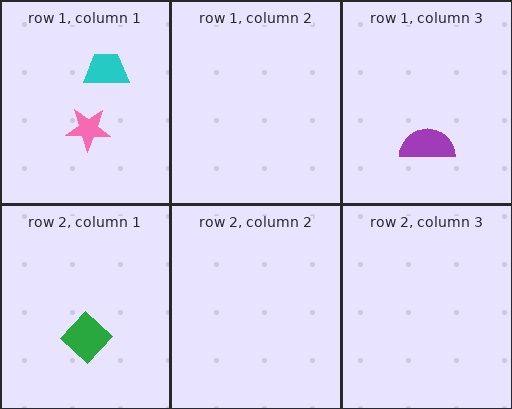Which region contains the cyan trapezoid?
The row 1, column 1 region.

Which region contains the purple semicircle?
The row 1, column 3 region.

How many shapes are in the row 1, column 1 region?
2.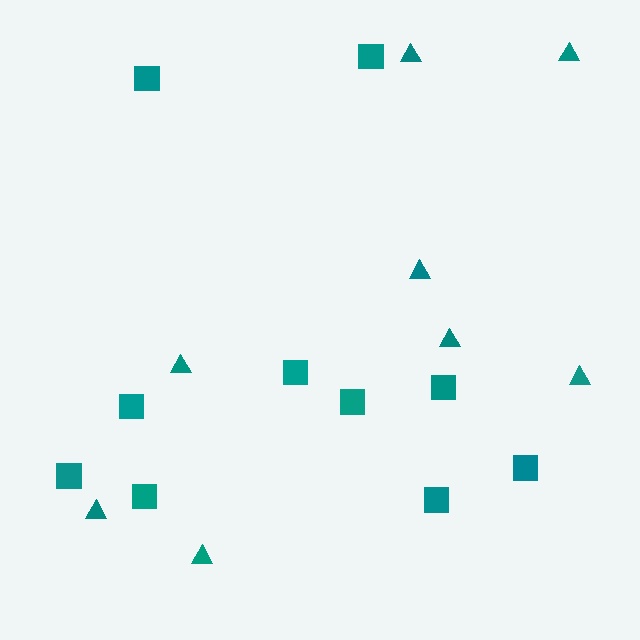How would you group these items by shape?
There are 2 groups: one group of squares (10) and one group of triangles (8).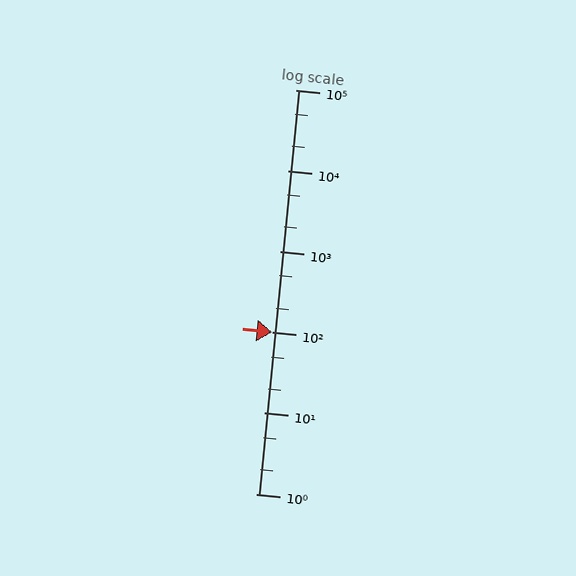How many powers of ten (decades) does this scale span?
The scale spans 5 decades, from 1 to 100000.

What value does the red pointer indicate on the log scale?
The pointer indicates approximately 100.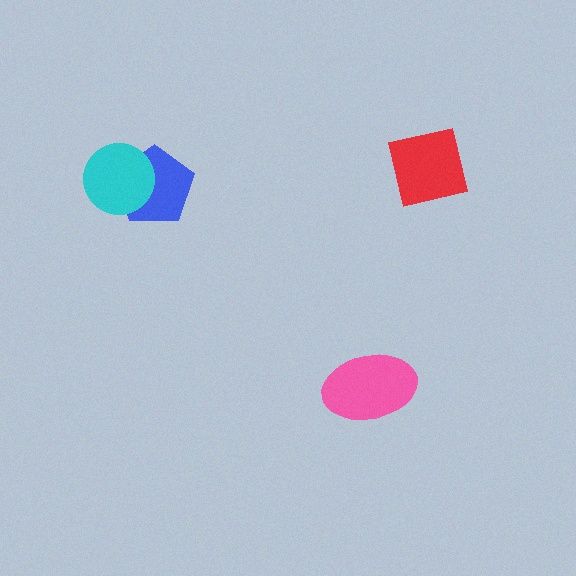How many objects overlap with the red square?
0 objects overlap with the red square.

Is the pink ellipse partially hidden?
No, no other shape covers it.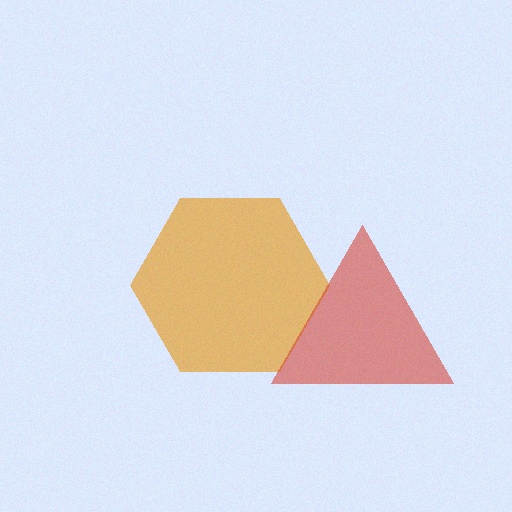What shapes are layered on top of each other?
The layered shapes are: an orange hexagon, a red triangle.